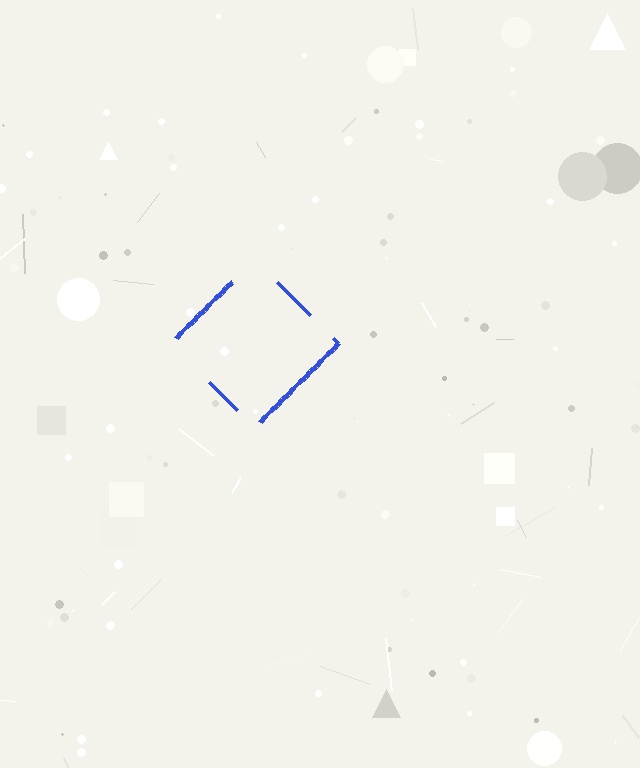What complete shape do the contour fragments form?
The contour fragments form a diamond.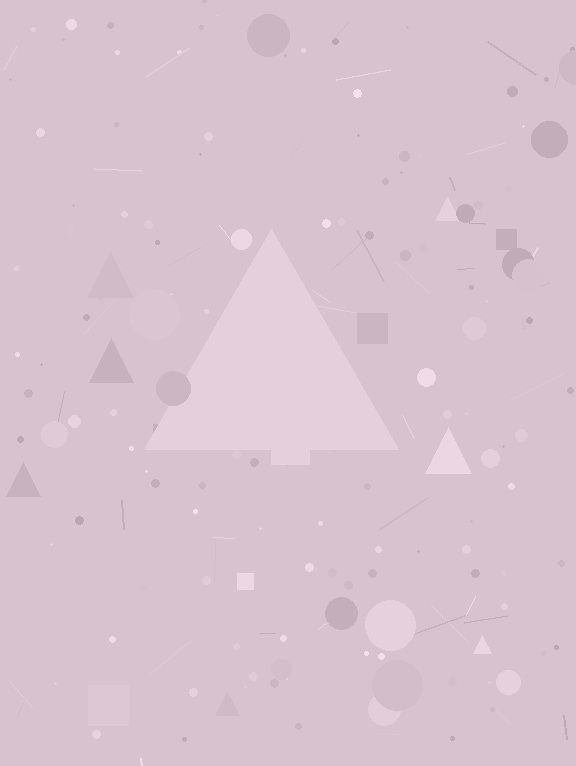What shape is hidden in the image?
A triangle is hidden in the image.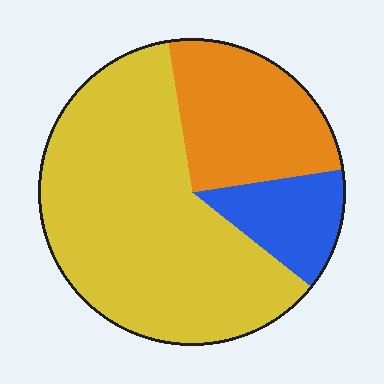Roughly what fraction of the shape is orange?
Orange takes up about one quarter (1/4) of the shape.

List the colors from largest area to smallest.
From largest to smallest: yellow, orange, blue.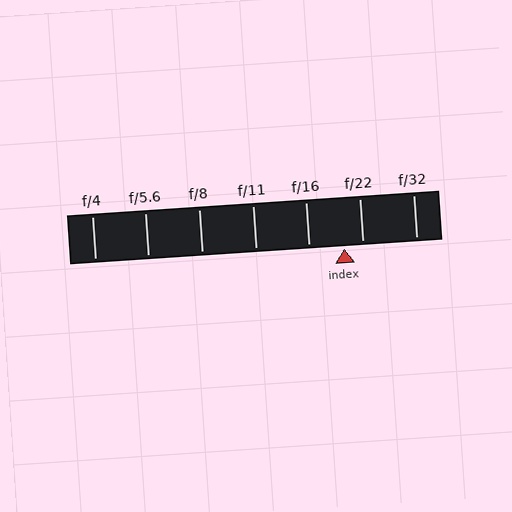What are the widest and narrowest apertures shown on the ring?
The widest aperture shown is f/4 and the narrowest is f/32.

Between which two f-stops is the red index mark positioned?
The index mark is between f/16 and f/22.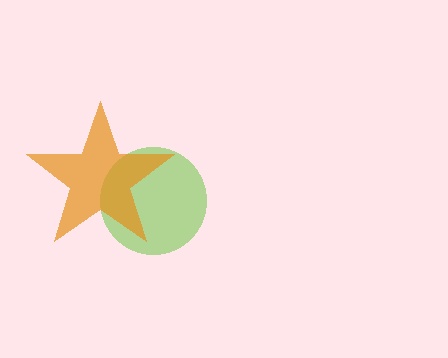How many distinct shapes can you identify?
There are 2 distinct shapes: a lime circle, an orange star.